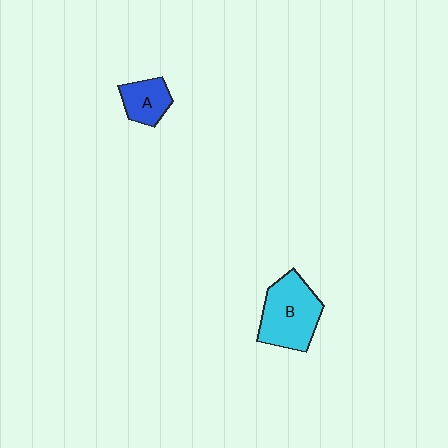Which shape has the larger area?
Shape B (cyan).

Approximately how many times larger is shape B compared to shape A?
Approximately 2.0 times.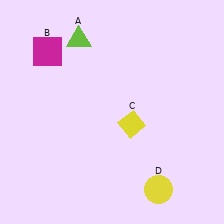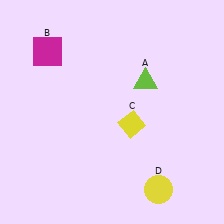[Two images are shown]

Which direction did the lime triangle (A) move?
The lime triangle (A) moved right.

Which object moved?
The lime triangle (A) moved right.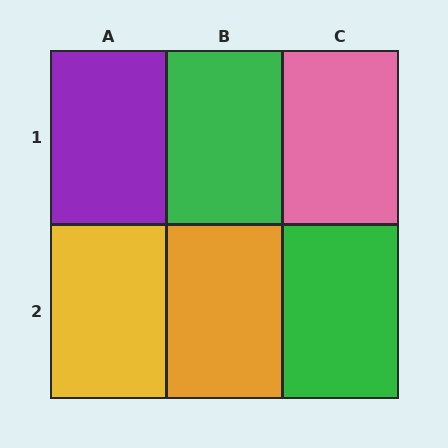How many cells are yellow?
1 cell is yellow.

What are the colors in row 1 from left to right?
Purple, green, pink.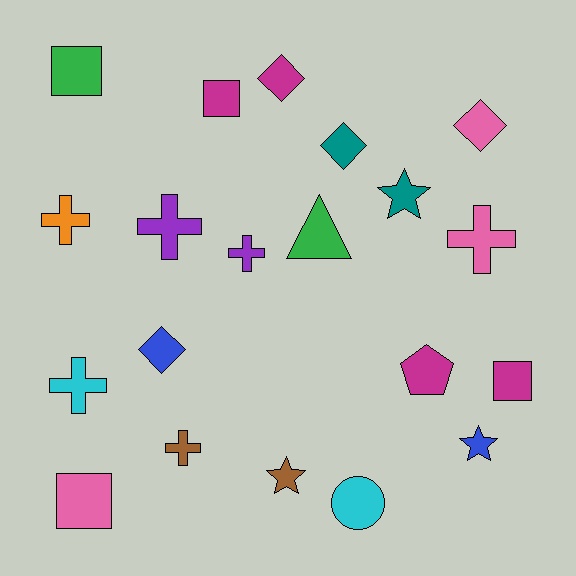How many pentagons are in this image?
There is 1 pentagon.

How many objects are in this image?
There are 20 objects.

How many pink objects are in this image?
There are 3 pink objects.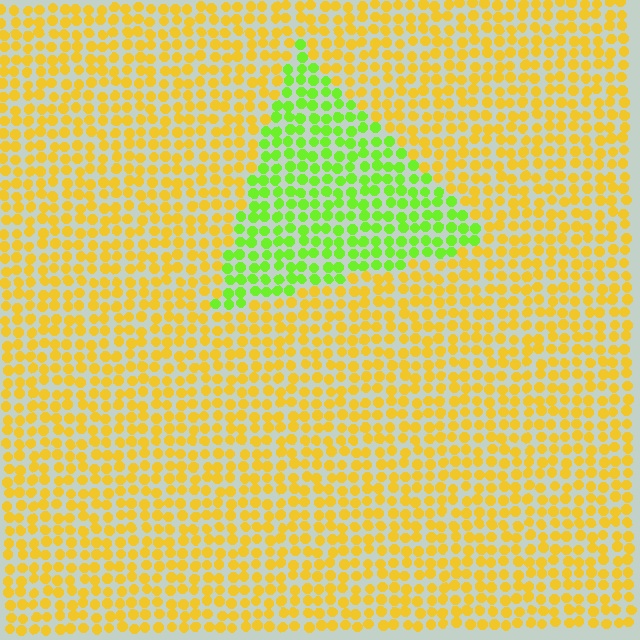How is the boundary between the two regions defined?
The boundary is defined purely by a slight shift in hue (about 53 degrees). Spacing, size, and orientation are identical on both sides.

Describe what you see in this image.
The image is filled with small yellow elements in a uniform arrangement. A triangle-shaped region is visible where the elements are tinted to a slightly different hue, forming a subtle color boundary.